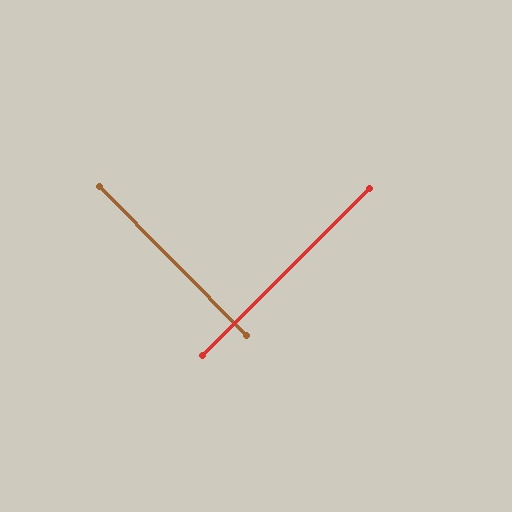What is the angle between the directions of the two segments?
Approximately 90 degrees.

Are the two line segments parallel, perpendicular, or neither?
Perpendicular — they meet at approximately 90°.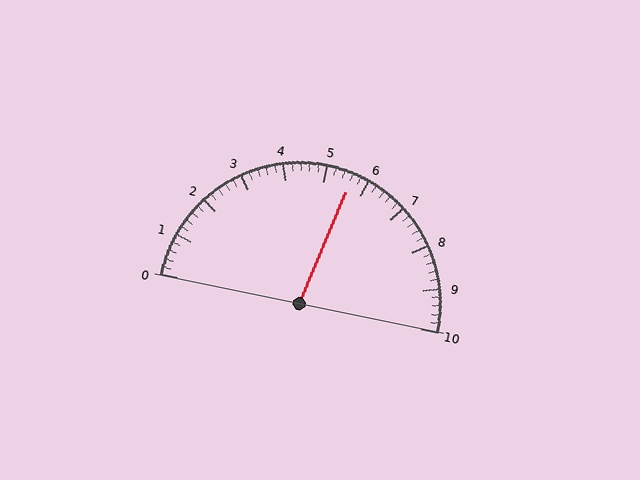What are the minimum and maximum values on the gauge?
The gauge ranges from 0 to 10.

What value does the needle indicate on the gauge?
The needle indicates approximately 5.6.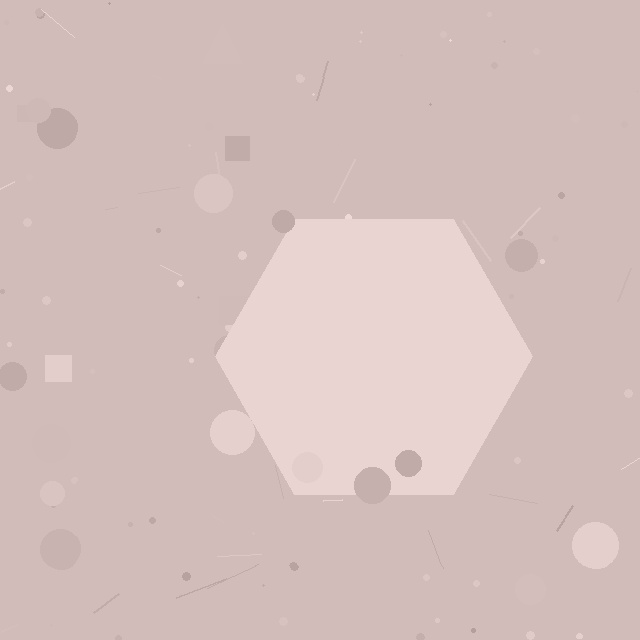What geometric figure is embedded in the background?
A hexagon is embedded in the background.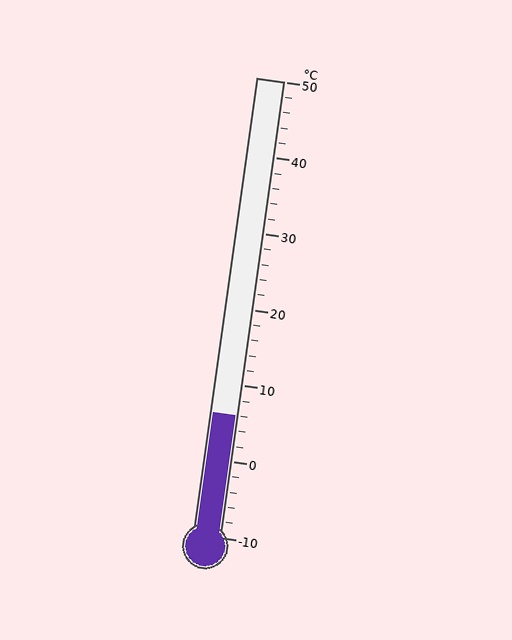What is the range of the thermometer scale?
The thermometer scale ranges from -10°C to 50°C.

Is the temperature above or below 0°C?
The temperature is above 0°C.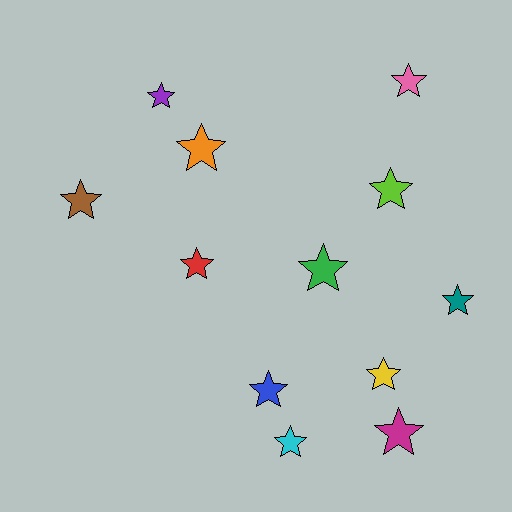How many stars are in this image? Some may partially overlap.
There are 12 stars.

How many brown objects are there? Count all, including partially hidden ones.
There is 1 brown object.